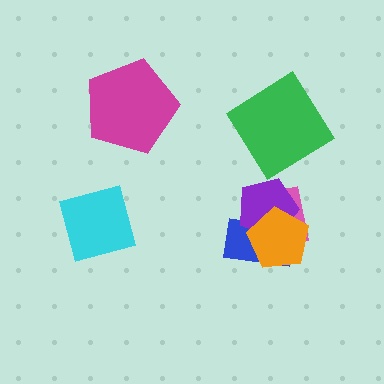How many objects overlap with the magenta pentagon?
0 objects overlap with the magenta pentagon.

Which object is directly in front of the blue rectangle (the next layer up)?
The purple pentagon is directly in front of the blue rectangle.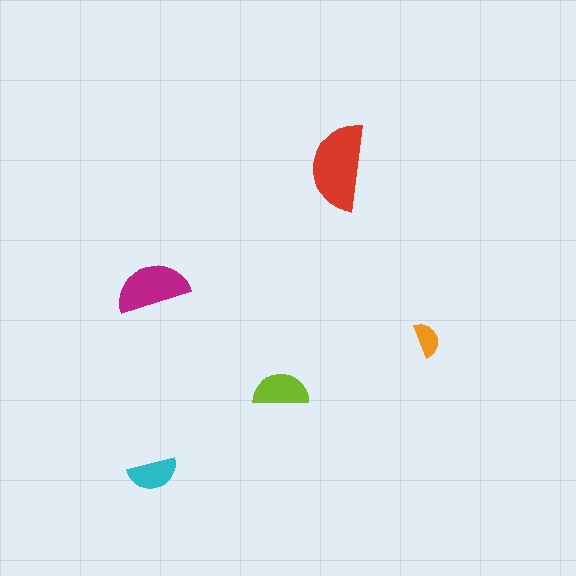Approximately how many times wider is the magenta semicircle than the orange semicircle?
About 2 times wider.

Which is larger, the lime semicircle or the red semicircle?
The red one.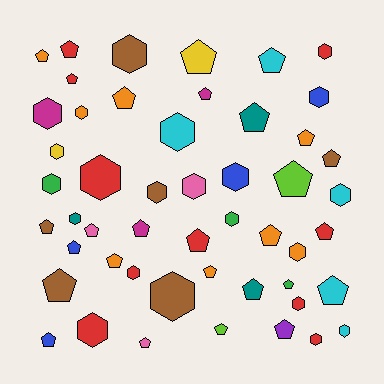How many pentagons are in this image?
There are 28 pentagons.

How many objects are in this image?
There are 50 objects.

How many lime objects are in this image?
There are 2 lime objects.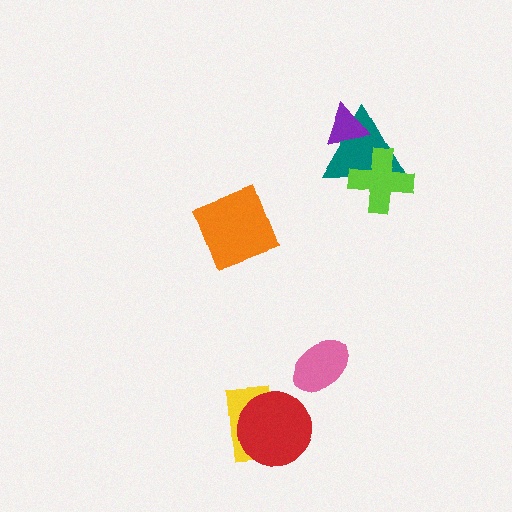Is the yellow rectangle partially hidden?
Yes, it is partially covered by another shape.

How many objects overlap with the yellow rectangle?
1 object overlaps with the yellow rectangle.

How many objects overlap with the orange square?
0 objects overlap with the orange square.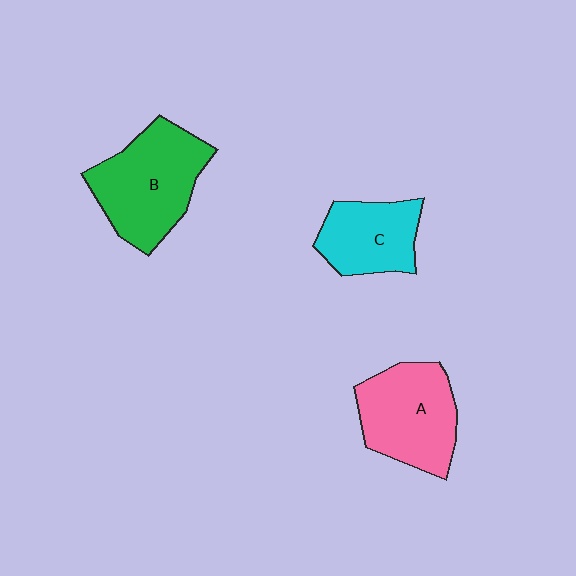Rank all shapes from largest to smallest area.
From largest to smallest: B (green), A (pink), C (cyan).